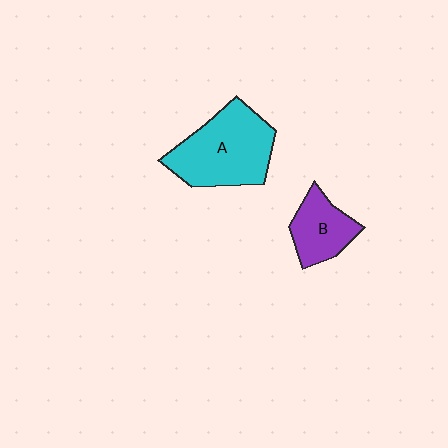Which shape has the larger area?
Shape A (cyan).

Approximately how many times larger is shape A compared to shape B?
Approximately 1.8 times.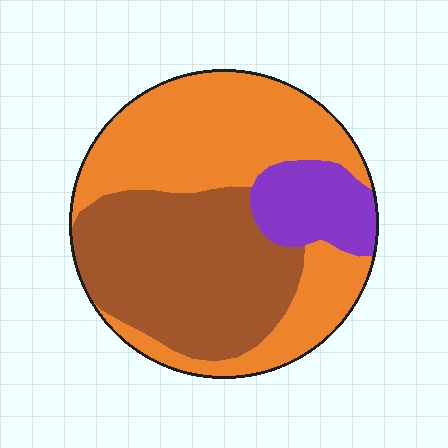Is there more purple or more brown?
Brown.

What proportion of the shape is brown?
Brown covers 39% of the shape.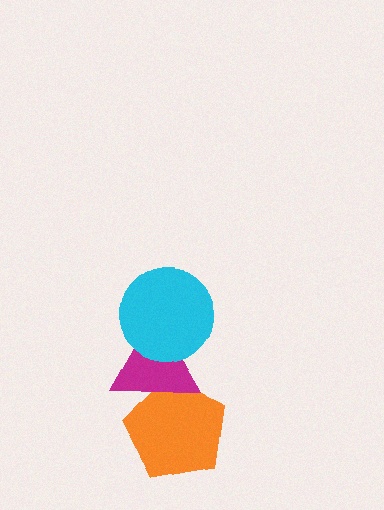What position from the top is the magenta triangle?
The magenta triangle is 2nd from the top.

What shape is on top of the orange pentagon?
The magenta triangle is on top of the orange pentagon.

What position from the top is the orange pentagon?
The orange pentagon is 3rd from the top.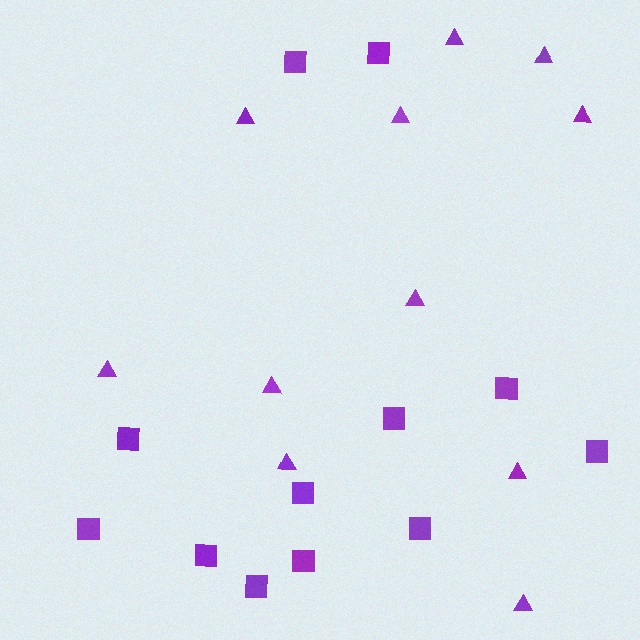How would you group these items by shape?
There are 2 groups: one group of triangles (11) and one group of squares (12).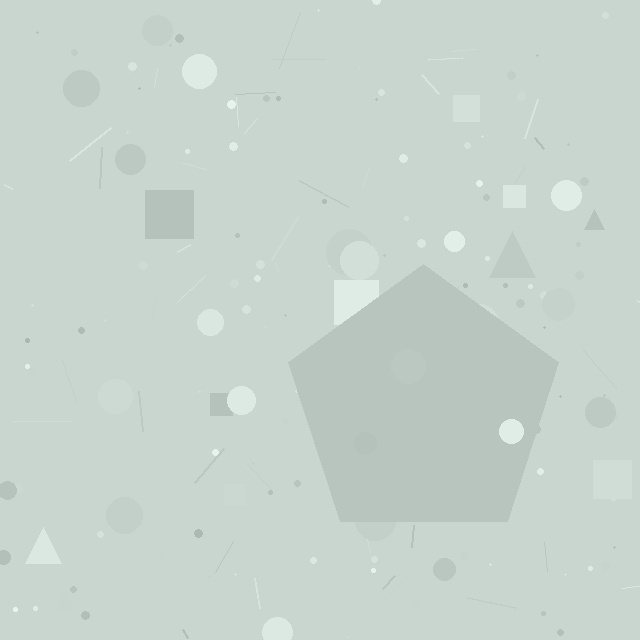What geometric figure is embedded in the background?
A pentagon is embedded in the background.